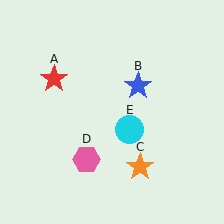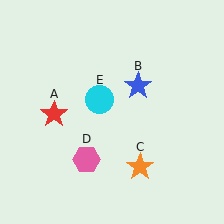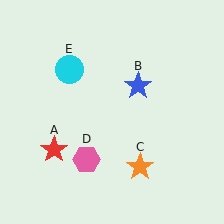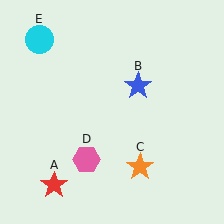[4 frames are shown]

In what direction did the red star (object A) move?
The red star (object A) moved down.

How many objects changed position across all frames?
2 objects changed position: red star (object A), cyan circle (object E).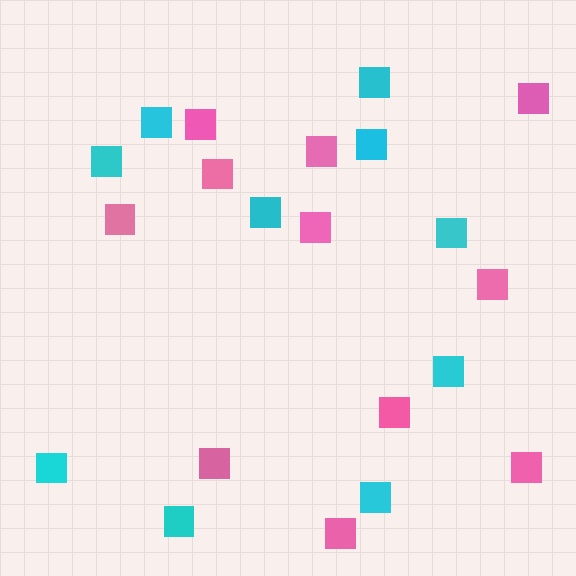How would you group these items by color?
There are 2 groups: one group of pink squares (11) and one group of cyan squares (10).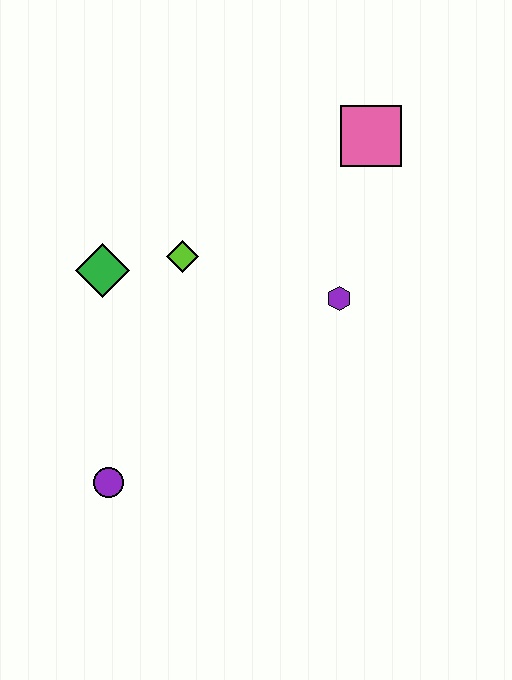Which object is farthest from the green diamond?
The pink square is farthest from the green diamond.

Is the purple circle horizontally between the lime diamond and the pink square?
No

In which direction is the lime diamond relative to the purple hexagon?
The lime diamond is to the left of the purple hexagon.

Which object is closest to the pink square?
The purple hexagon is closest to the pink square.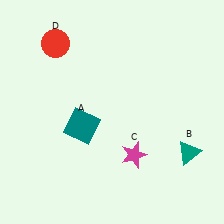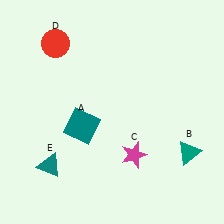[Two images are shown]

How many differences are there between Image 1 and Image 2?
There is 1 difference between the two images.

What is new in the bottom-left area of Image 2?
A teal triangle (E) was added in the bottom-left area of Image 2.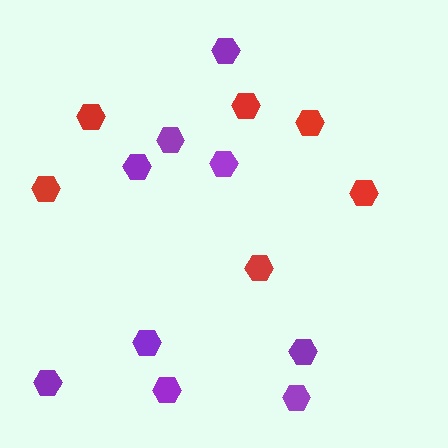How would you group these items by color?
There are 2 groups: one group of red hexagons (6) and one group of purple hexagons (9).